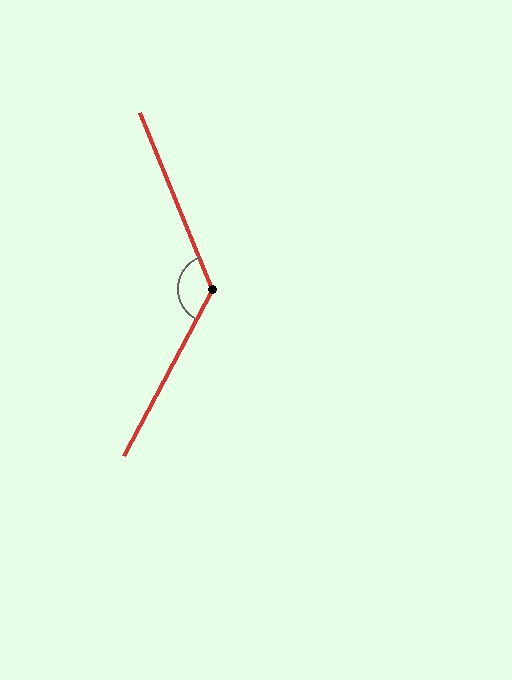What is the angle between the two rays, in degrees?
Approximately 130 degrees.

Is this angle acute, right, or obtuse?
It is obtuse.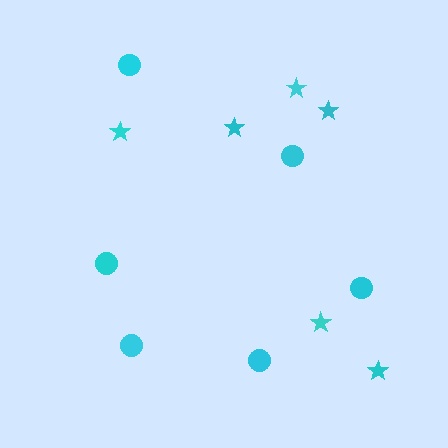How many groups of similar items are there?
There are 2 groups: one group of stars (6) and one group of circles (6).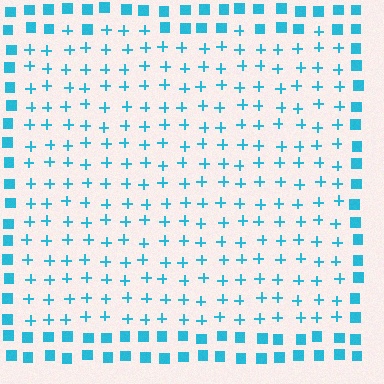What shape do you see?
I see a rectangle.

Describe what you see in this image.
The image is filled with small cyan elements arranged in a uniform grid. A rectangle-shaped region contains plus signs, while the surrounding area contains squares. The boundary is defined purely by the change in element shape.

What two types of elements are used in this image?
The image uses plus signs inside the rectangle region and squares outside it.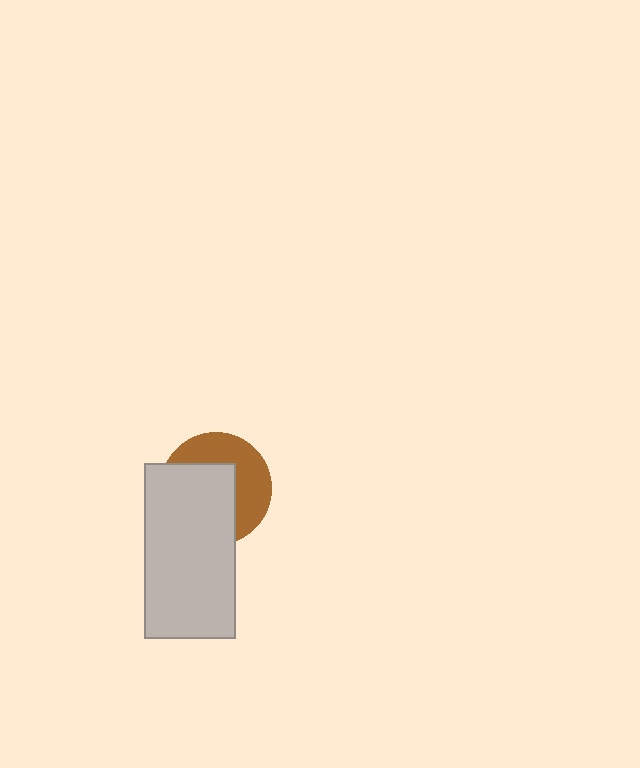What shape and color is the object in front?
The object in front is a light gray rectangle.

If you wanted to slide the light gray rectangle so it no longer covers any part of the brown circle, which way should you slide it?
Slide it toward the lower-left — that is the most direct way to separate the two shapes.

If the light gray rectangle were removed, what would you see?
You would see the complete brown circle.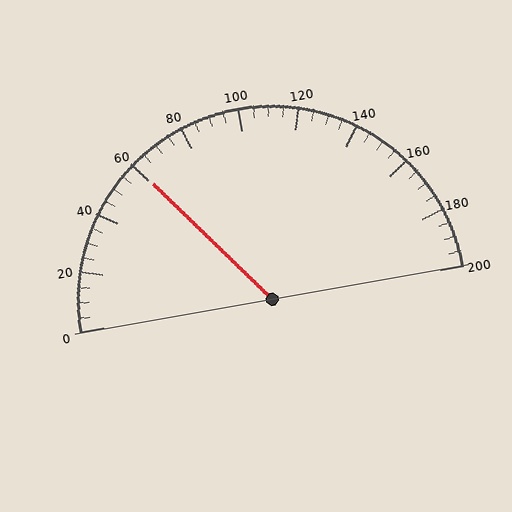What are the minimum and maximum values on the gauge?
The gauge ranges from 0 to 200.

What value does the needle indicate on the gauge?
The needle indicates approximately 60.